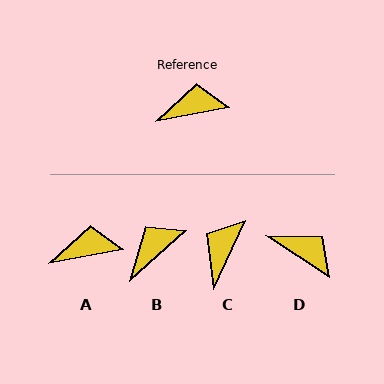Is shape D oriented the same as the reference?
No, it is off by about 45 degrees.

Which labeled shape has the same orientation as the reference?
A.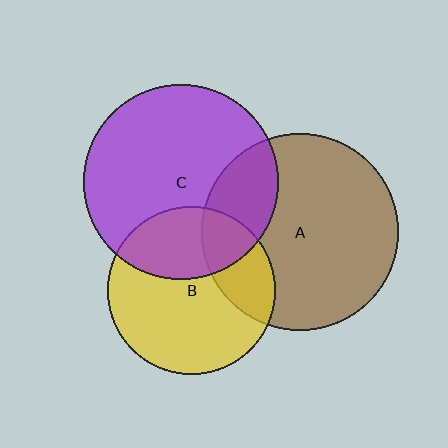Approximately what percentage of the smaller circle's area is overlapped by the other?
Approximately 25%.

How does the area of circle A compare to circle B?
Approximately 1.4 times.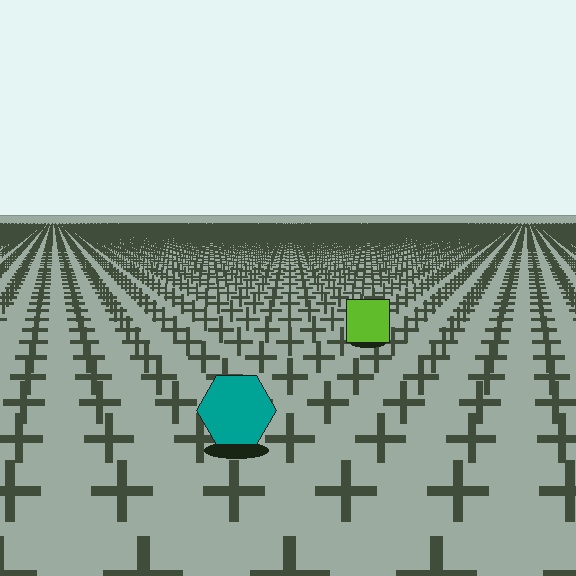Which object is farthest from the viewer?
The lime square is farthest from the viewer. It appears smaller and the ground texture around it is denser.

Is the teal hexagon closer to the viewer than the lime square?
Yes. The teal hexagon is closer — you can tell from the texture gradient: the ground texture is coarser near it.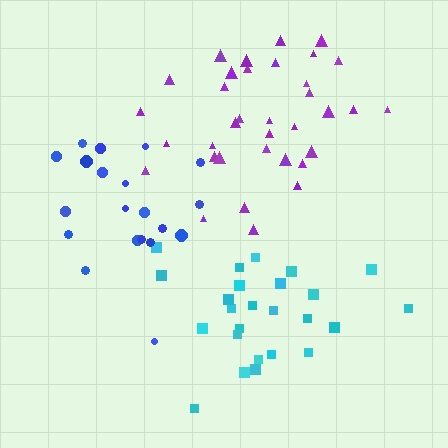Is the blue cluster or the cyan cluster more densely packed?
Cyan.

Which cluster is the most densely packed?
Cyan.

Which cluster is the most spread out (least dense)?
Blue.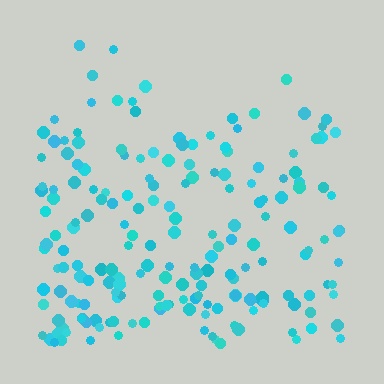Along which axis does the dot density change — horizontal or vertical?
Vertical.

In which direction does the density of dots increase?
From top to bottom, with the bottom side densest.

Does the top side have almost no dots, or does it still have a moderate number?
Still a moderate number, just noticeably fewer than the bottom.